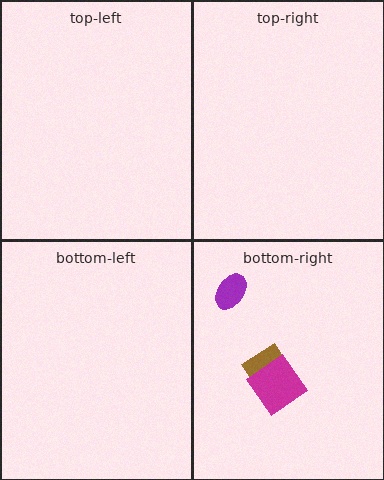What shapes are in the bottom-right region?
The purple ellipse, the brown rectangle, the magenta diamond.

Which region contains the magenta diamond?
The bottom-right region.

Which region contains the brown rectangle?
The bottom-right region.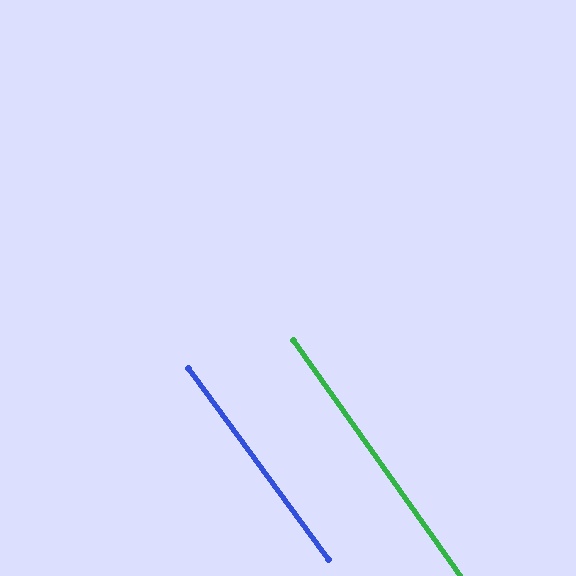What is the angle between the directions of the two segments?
Approximately 1 degree.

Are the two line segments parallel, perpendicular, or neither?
Parallel — their directions differ by only 0.6°.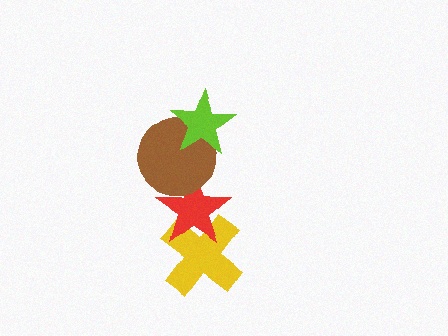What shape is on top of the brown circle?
The lime star is on top of the brown circle.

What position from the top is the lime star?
The lime star is 1st from the top.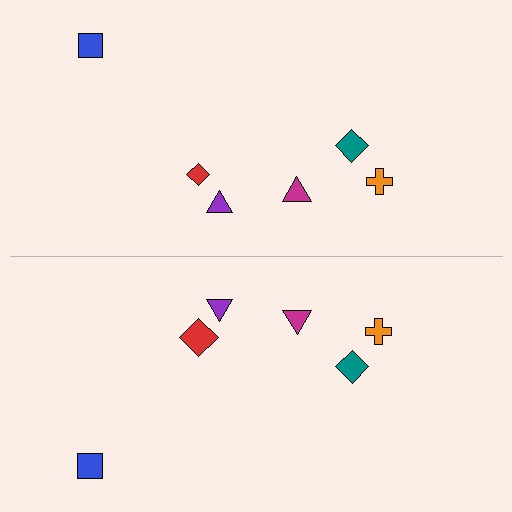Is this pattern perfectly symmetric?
No, the pattern is not perfectly symmetric. The red diamond on the bottom side has a different size than its mirror counterpart.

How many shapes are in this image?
There are 12 shapes in this image.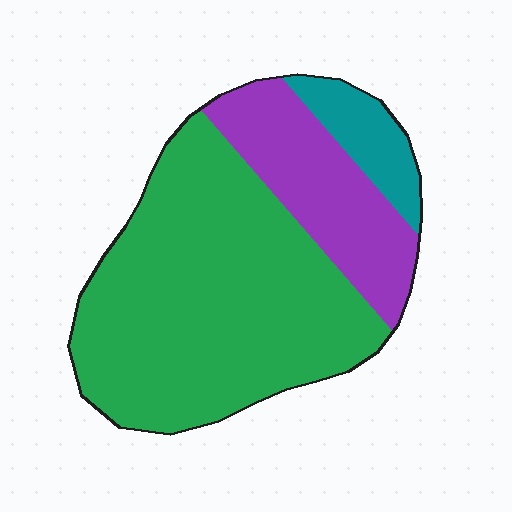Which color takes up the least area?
Teal, at roughly 10%.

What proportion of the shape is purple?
Purple takes up about one quarter (1/4) of the shape.